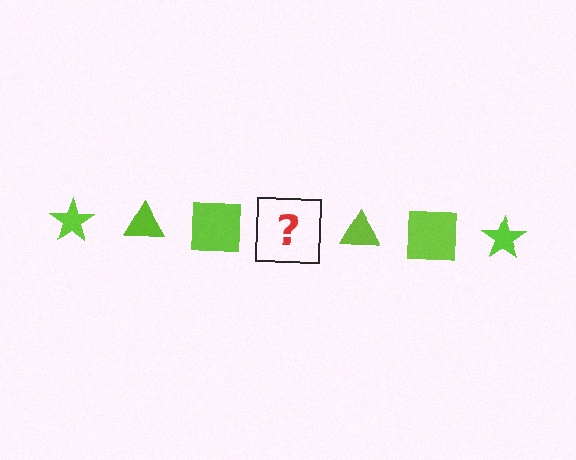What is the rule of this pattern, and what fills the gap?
The rule is that the pattern cycles through star, triangle, square shapes in lime. The gap should be filled with a lime star.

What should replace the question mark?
The question mark should be replaced with a lime star.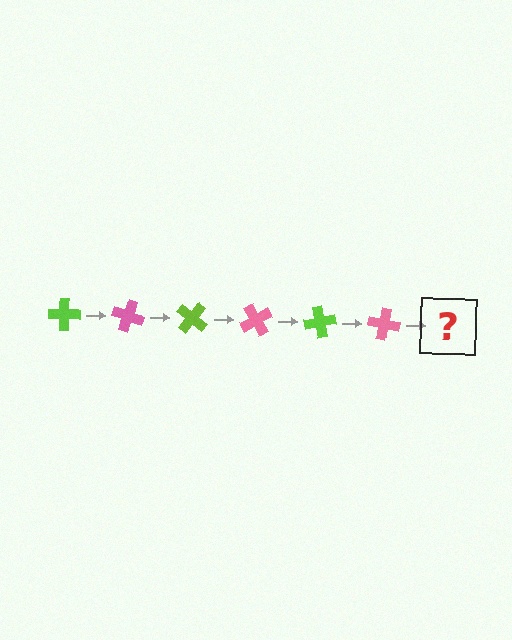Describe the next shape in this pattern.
It should be a lime cross, rotated 120 degrees from the start.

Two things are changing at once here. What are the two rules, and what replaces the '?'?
The two rules are that it rotates 20 degrees each step and the color cycles through lime and pink. The '?' should be a lime cross, rotated 120 degrees from the start.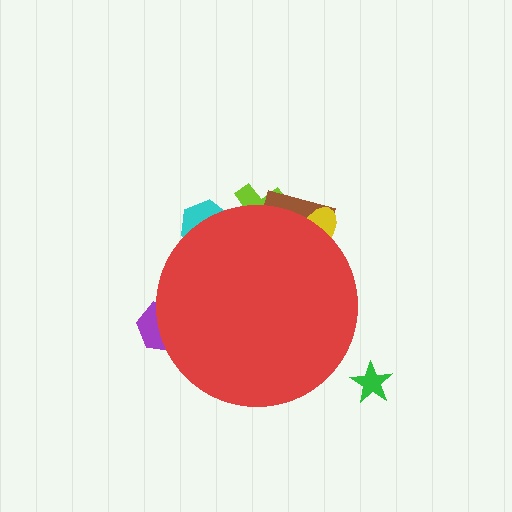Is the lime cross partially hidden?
Yes, the lime cross is partially hidden behind the red circle.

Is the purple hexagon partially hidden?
Yes, the purple hexagon is partially hidden behind the red circle.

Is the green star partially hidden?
No, the green star is fully visible.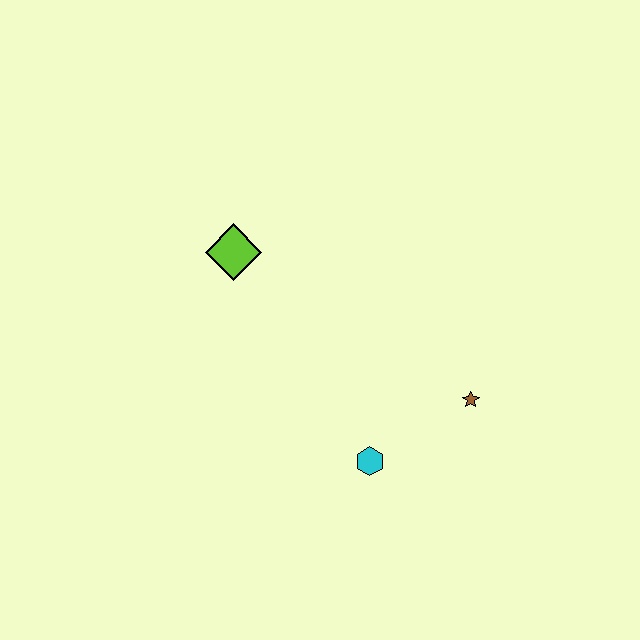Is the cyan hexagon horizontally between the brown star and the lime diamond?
Yes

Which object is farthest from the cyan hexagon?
The lime diamond is farthest from the cyan hexagon.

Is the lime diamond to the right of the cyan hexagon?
No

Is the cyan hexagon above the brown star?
No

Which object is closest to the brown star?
The cyan hexagon is closest to the brown star.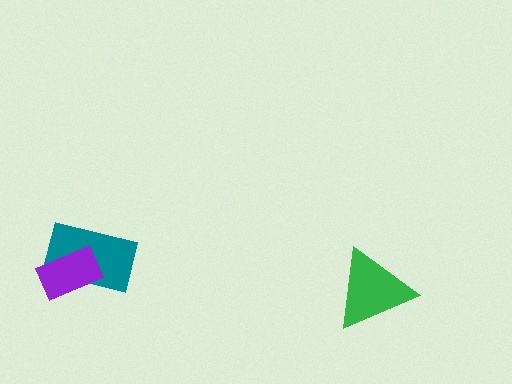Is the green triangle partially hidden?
No, no other shape covers it.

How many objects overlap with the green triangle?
0 objects overlap with the green triangle.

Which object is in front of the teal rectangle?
The purple rectangle is in front of the teal rectangle.